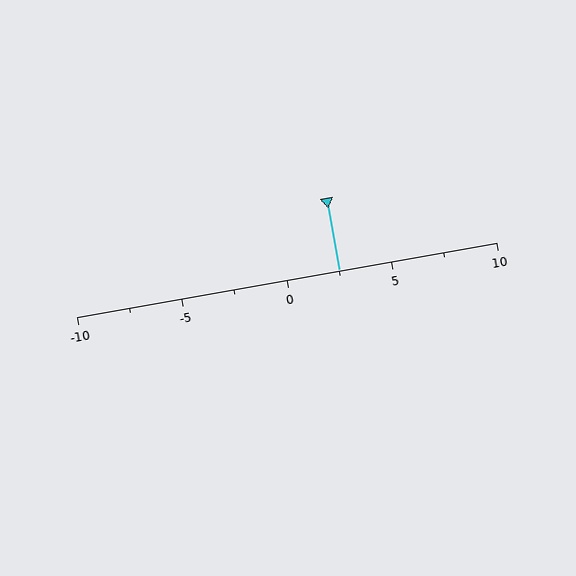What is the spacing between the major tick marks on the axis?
The major ticks are spaced 5 apart.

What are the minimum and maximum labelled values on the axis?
The axis runs from -10 to 10.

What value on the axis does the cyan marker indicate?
The marker indicates approximately 2.5.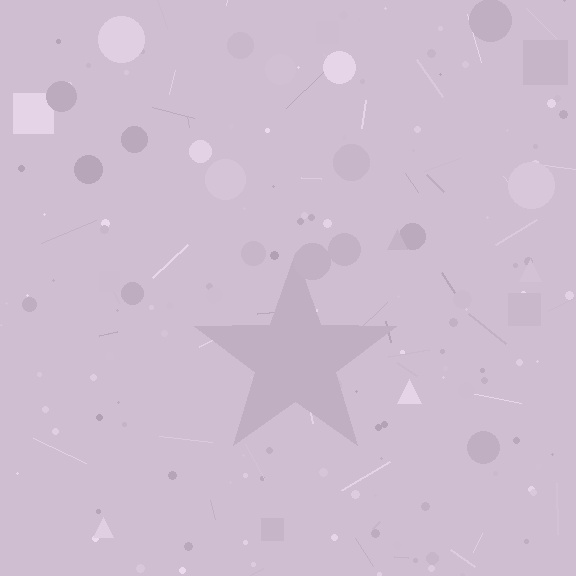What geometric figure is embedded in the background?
A star is embedded in the background.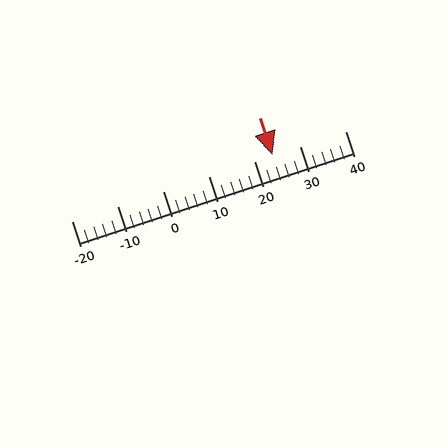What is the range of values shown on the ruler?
The ruler shows values from -20 to 40.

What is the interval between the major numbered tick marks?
The major tick marks are spaced 10 units apart.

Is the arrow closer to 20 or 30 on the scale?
The arrow is closer to 20.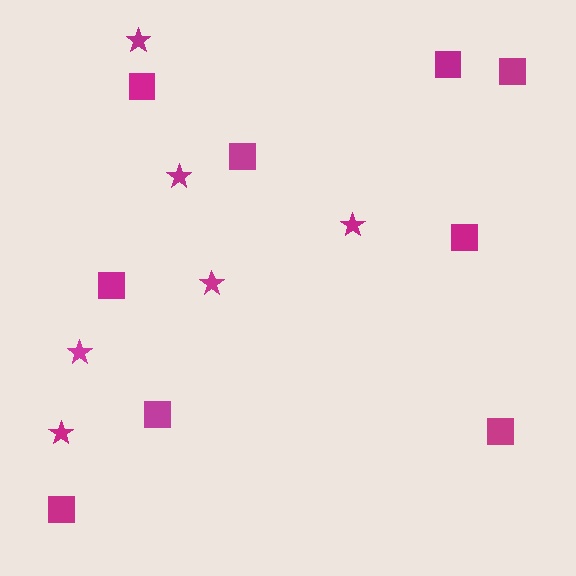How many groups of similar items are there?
There are 2 groups: one group of squares (9) and one group of stars (6).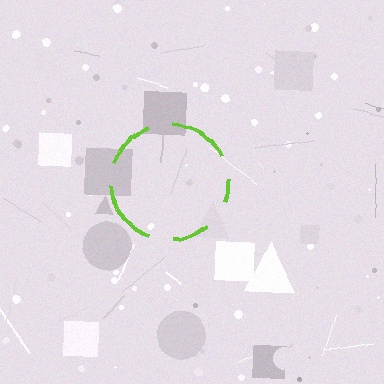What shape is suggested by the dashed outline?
The dashed outline suggests a circle.